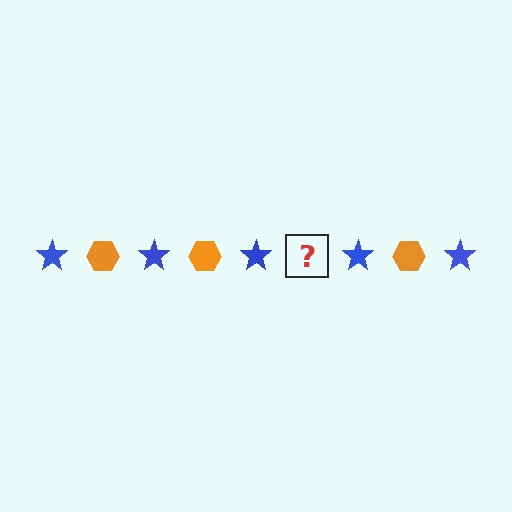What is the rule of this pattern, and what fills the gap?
The rule is that the pattern alternates between blue star and orange hexagon. The gap should be filled with an orange hexagon.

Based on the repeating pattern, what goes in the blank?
The blank should be an orange hexagon.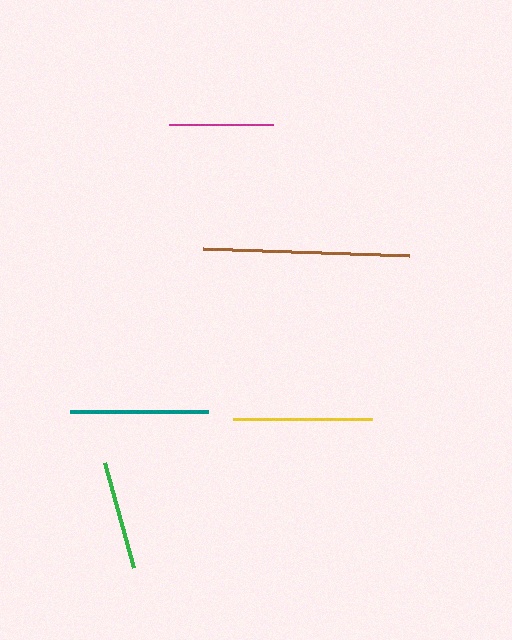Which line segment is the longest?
The brown line is the longest at approximately 206 pixels.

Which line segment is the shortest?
The magenta line is the shortest at approximately 104 pixels.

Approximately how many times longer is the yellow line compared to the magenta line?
The yellow line is approximately 1.3 times the length of the magenta line.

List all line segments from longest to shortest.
From longest to shortest: brown, yellow, teal, green, magenta.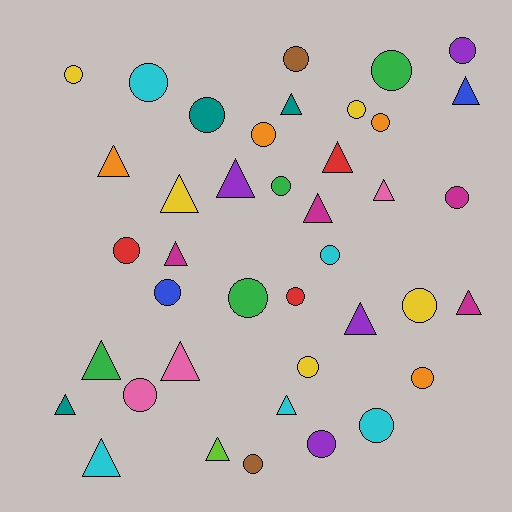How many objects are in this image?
There are 40 objects.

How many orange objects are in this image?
There are 4 orange objects.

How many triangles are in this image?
There are 17 triangles.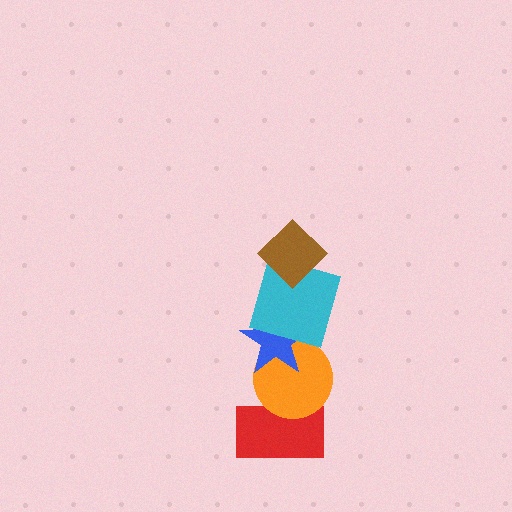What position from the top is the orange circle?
The orange circle is 4th from the top.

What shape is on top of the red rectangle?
The orange circle is on top of the red rectangle.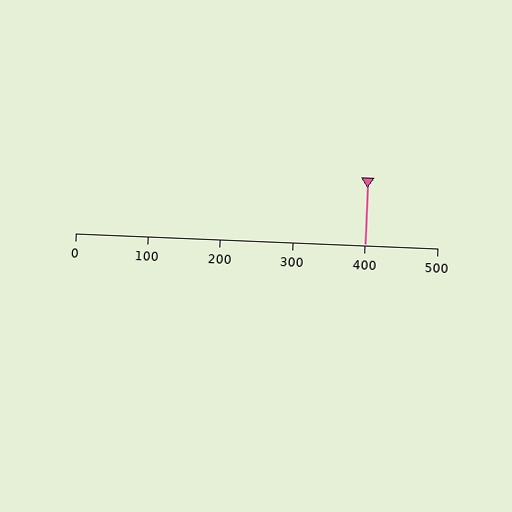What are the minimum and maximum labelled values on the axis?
The axis runs from 0 to 500.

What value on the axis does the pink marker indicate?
The marker indicates approximately 400.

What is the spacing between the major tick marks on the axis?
The major ticks are spaced 100 apart.